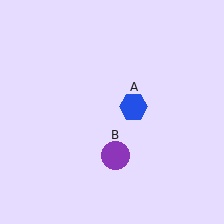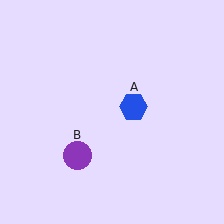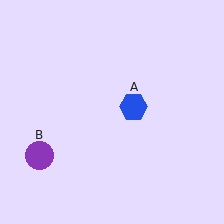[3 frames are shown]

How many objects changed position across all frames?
1 object changed position: purple circle (object B).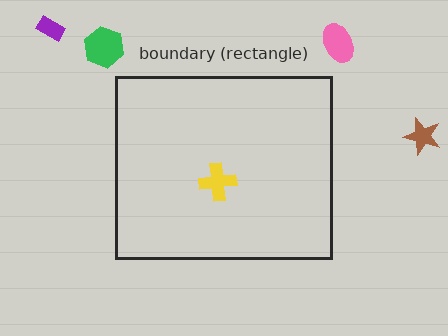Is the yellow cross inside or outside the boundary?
Inside.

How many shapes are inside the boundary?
1 inside, 4 outside.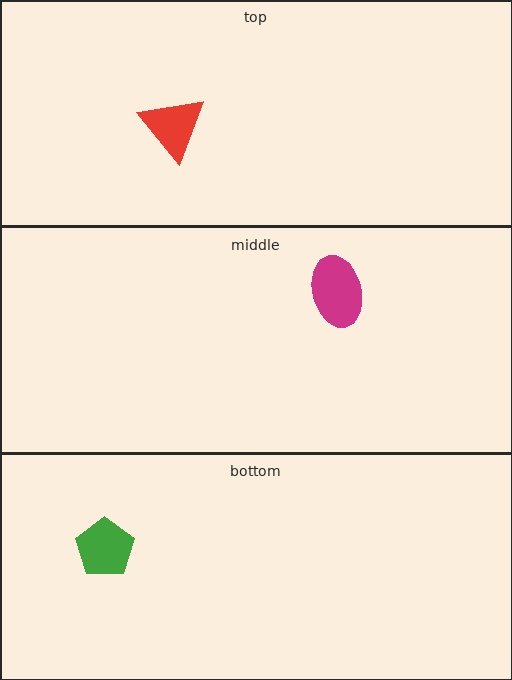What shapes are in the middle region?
The magenta ellipse.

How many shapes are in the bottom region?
1.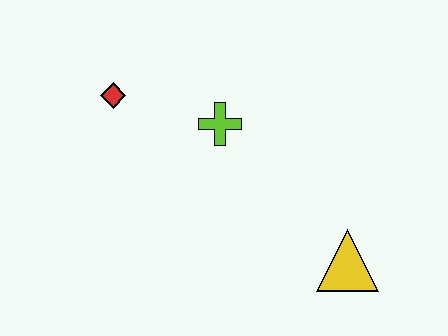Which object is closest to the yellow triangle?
The lime cross is closest to the yellow triangle.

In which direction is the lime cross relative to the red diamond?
The lime cross is to the right of the red diamond.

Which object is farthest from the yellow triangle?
The red diamond is farthest from the yellow triangle.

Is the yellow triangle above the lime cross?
No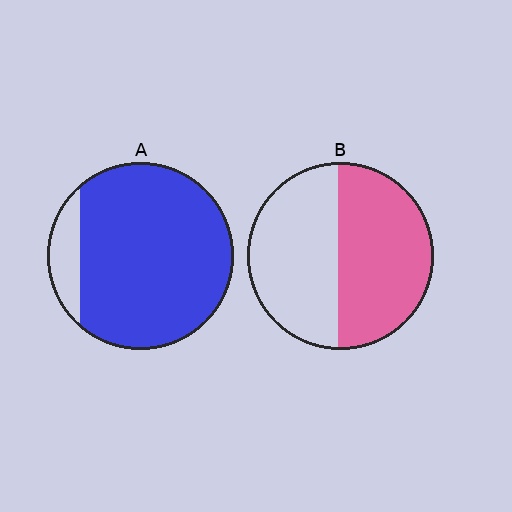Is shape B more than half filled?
Roughly half.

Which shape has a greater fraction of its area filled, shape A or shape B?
Shape A.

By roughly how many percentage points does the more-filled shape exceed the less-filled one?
By roughly 35 percentage points (A over B).